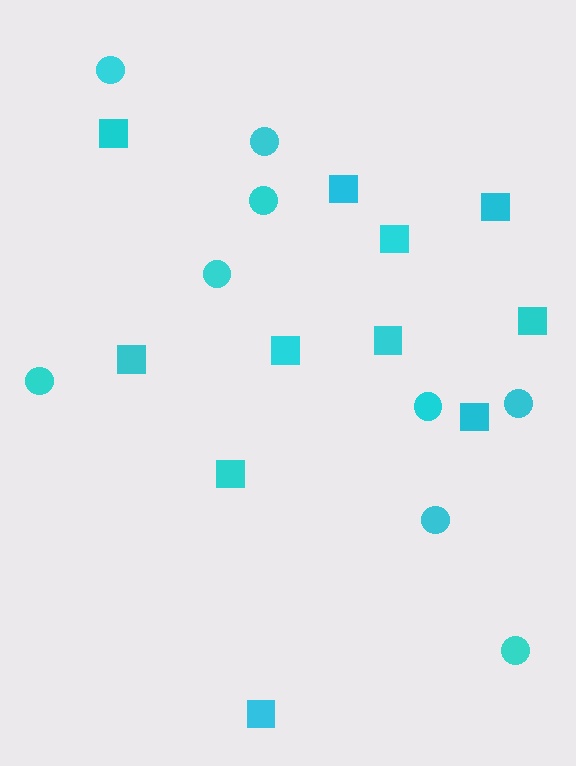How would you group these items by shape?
There are 2 groups: one group of squares (11) and one group of circles (9).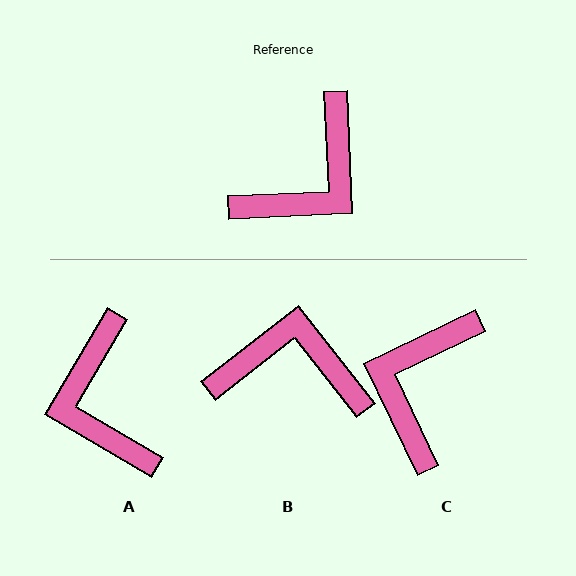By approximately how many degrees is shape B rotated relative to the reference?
Approximately 125 degrees counter-clockwise.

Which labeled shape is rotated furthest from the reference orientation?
C, about 157 degrees away.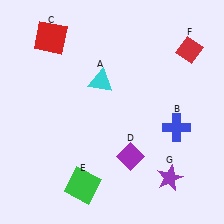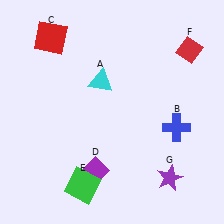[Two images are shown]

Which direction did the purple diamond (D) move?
The purple diamond (D) moved left.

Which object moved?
The purple diamond (D) moved left.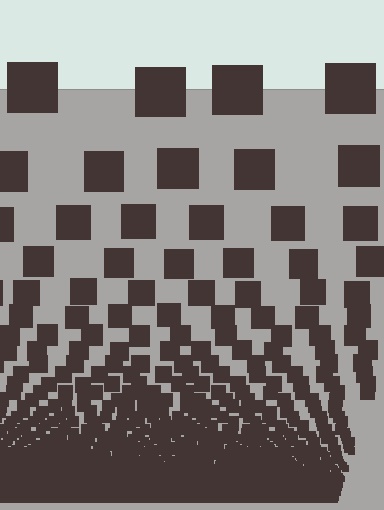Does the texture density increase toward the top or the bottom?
Density increases toward the bottom.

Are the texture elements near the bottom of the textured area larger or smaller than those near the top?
Smaller. The gradient is inverted — elements near the bottom are smaller and denser.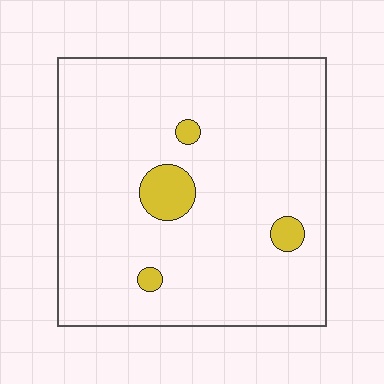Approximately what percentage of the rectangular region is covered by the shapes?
Approximately 5%.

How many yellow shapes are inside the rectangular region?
4.